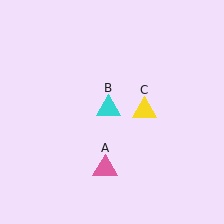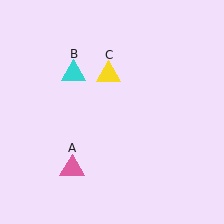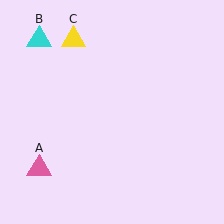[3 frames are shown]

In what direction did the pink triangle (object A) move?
The pink triangle (object A) moved left.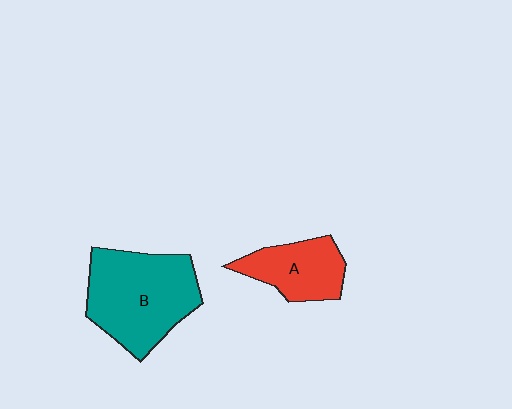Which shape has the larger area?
Shape B (teal).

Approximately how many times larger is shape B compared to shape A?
Approximately 1.8 times.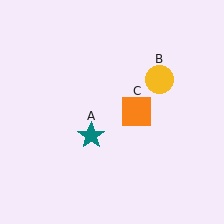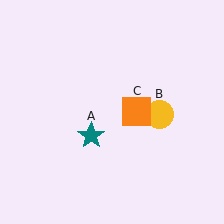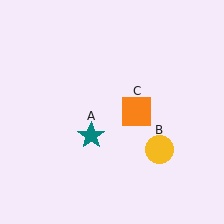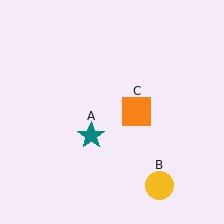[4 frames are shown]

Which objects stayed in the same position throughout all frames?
Teal star (object A) and orange square (object C) remained stationary.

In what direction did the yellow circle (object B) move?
The yellow circle (object B) moved down.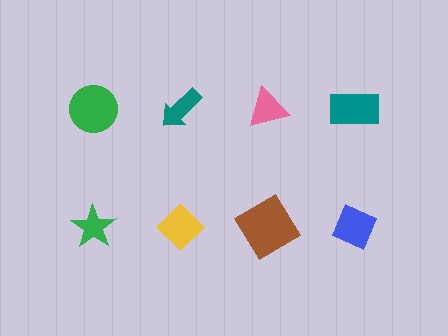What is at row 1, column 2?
A teal arrow.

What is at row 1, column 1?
A green circle.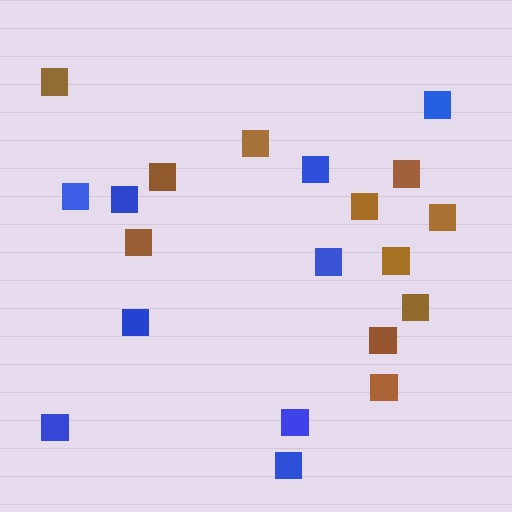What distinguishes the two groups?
There are 2 groups: one group of brown squares (11) and one group of blue squares (9).